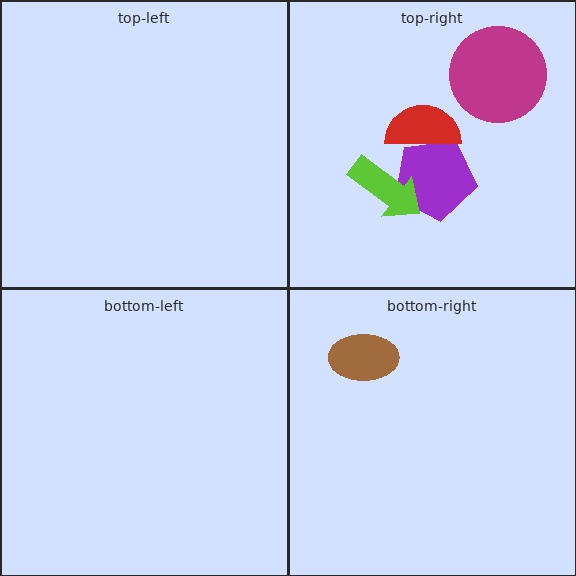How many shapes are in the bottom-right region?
1.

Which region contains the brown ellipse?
The bottom-right region.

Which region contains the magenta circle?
The top-right region.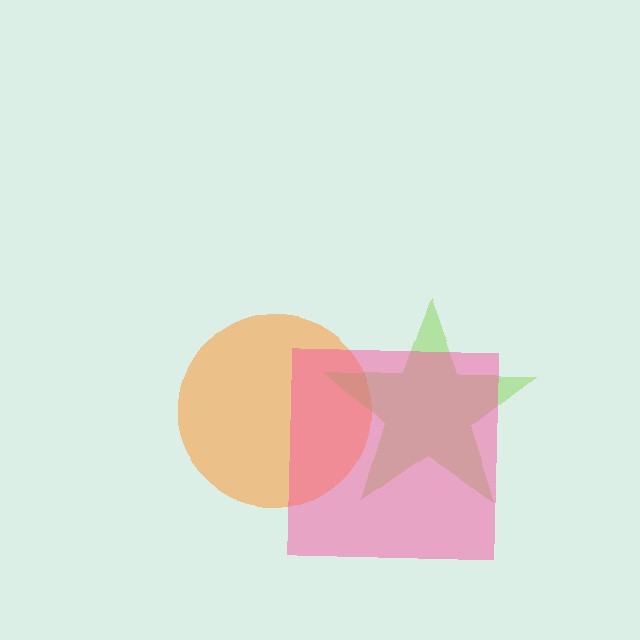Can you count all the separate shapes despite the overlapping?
Yes, there are 3 separate shapes.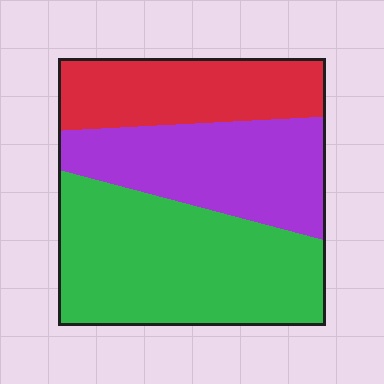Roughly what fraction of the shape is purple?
Purple covers around 30% of the shape.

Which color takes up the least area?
Red, at roughly 25%.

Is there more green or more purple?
Green.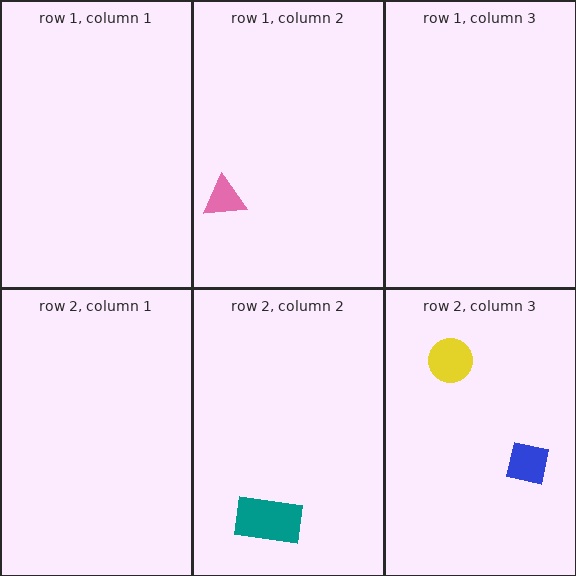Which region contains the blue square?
The row 2, column 3 region.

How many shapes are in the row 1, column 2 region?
1.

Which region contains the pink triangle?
The row 1, column 2 region.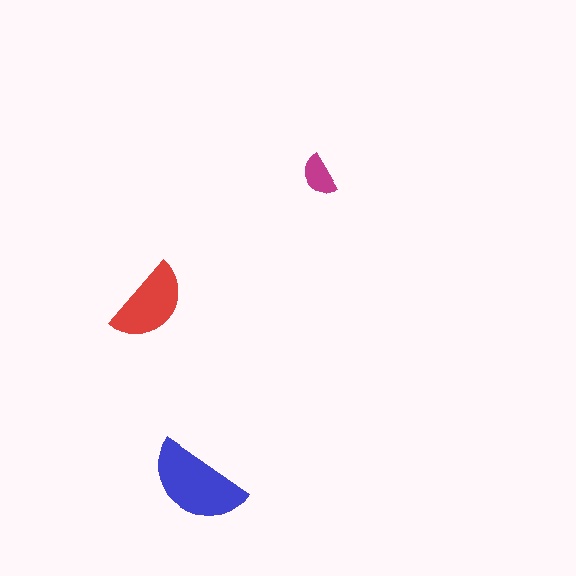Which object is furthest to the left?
The red semicircle is leftmost.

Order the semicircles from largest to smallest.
the blue one, the red one, the magenta one.